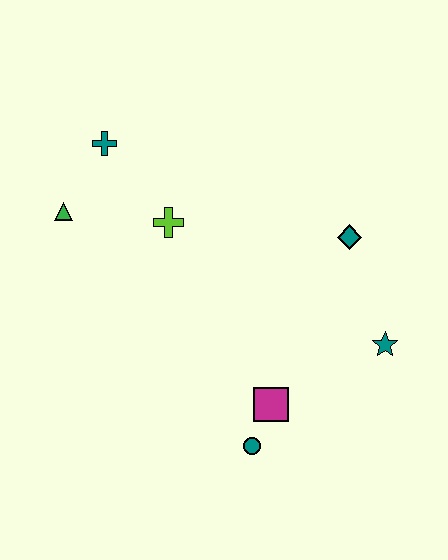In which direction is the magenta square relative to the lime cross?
The magenta square is below the lime cross.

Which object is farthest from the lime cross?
The teal star is farthest from the lime cross.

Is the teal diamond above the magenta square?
Yes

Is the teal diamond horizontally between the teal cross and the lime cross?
No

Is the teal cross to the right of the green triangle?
Yes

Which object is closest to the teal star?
The teal diamond is closest to the teal star.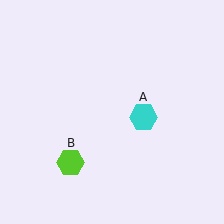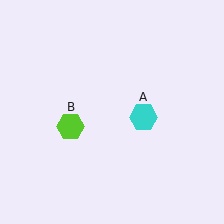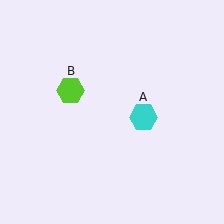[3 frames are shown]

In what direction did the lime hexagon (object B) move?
The lime hexagon (object B) moved up.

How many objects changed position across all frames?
1 object changed position: lime hexagon (object B).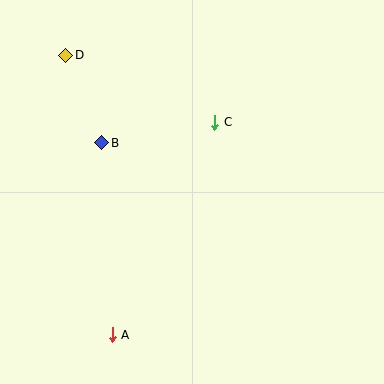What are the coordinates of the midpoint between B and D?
The midpoint between B and D is at (84, 99).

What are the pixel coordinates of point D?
Point D is at (66, 55).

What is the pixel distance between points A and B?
The distance between A and B is 192 pixels.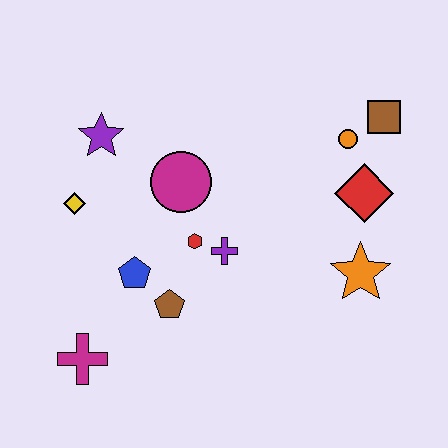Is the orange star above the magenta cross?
Yes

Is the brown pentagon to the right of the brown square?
No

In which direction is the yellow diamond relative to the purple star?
The yellow diamond is below the purple star.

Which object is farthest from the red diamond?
The magenta cross is farthest from the red diamond.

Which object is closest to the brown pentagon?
The blue pentagon is closest to the brown pentagon.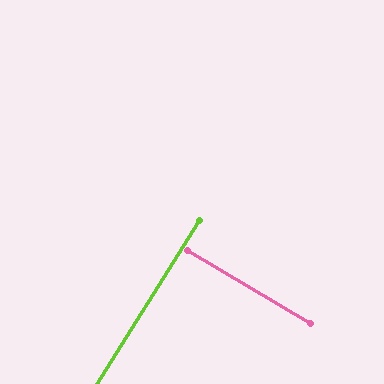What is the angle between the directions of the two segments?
Approximately 89 degrees.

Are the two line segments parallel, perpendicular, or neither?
Perpendicular — they meet at approximately 89°.